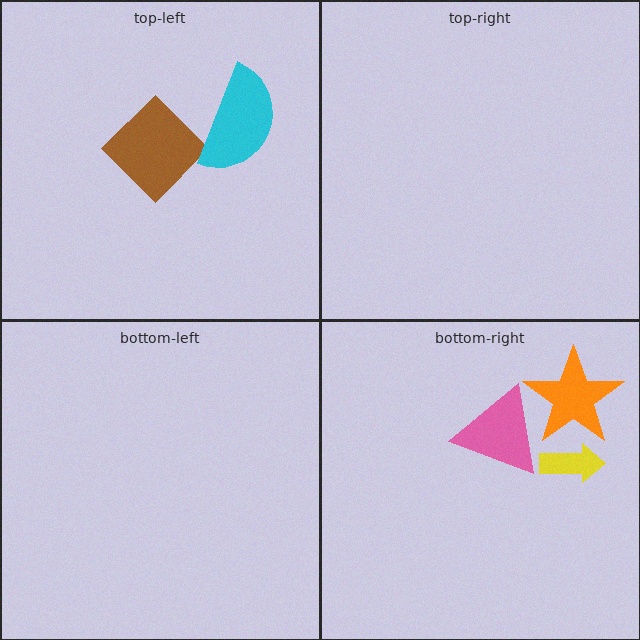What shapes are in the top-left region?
The brown diamond, the cyan semicircle.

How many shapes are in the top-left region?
2.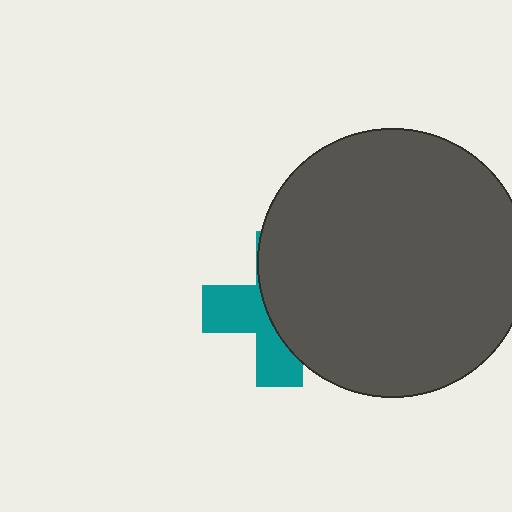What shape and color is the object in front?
The object in front is a dark gray circle.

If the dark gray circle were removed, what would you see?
You would see the complete teal cross.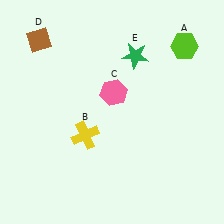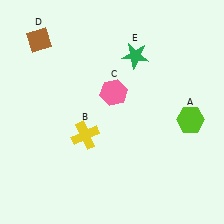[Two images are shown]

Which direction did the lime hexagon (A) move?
The lime hexagon (A) moved down.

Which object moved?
The lime hexagon (A) moved down.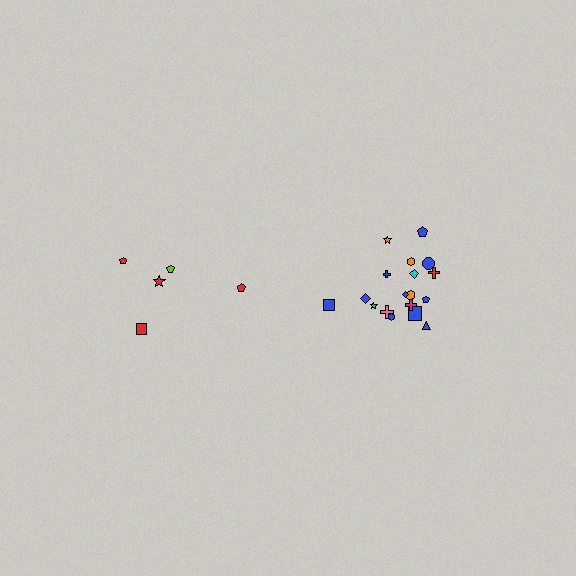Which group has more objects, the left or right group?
The right group.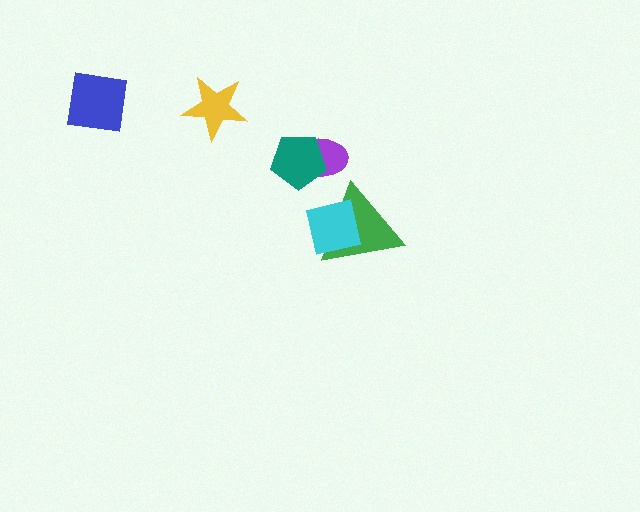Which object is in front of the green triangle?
The cyan square is in front of the green triangle.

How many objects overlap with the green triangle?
1 object overlaps with the green triangle.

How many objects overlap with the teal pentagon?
1 object overlaps with the teal pentagon.